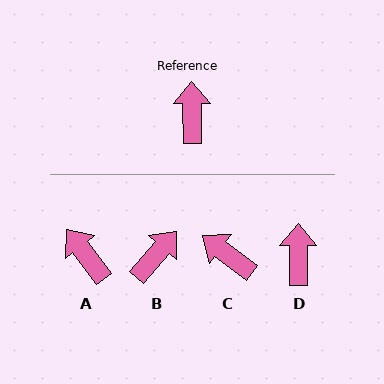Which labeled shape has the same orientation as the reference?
D.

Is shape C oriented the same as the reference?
No, it is off by about 52 degrees.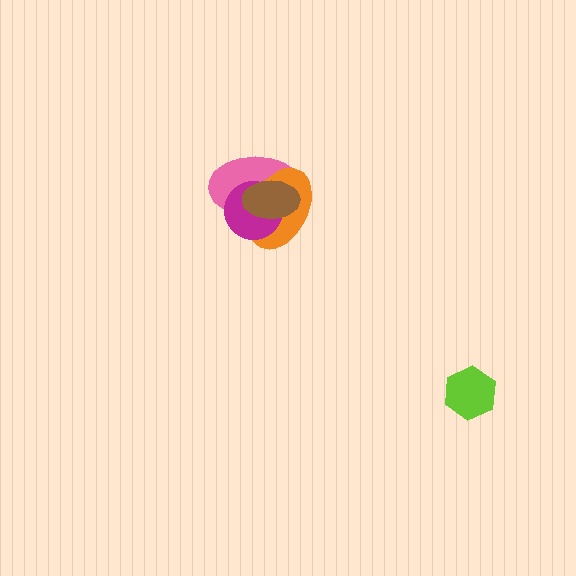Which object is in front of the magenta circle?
The brown ellipse is in front of the magenta circle.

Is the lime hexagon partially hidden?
No, no other shape covers it.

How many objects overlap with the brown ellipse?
3 objects overlap with the brown ellipse.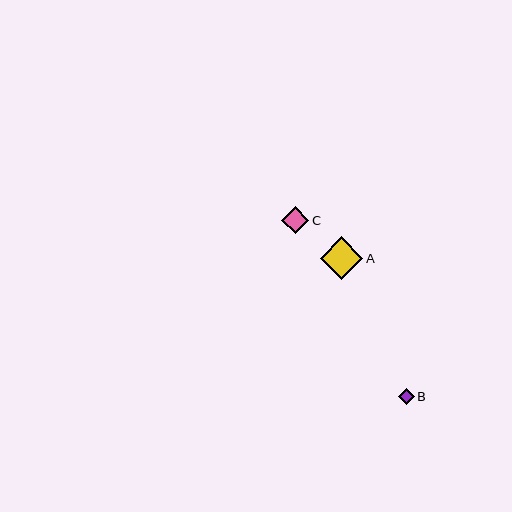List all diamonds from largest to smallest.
From largest to smallest: A, C, B.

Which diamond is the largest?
Diamond A is the largest with a size of approximately 42 pixels.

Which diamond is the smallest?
Diamond B is the smallest with a size of approximately 15 pixels.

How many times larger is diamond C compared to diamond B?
Diamond C is approximately 1.8 times the size of diamond B.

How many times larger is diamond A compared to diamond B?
Diamond A is approximately 2.8 times the size of diamond B.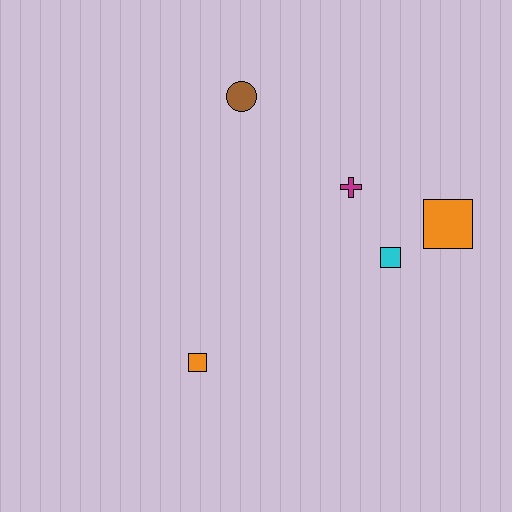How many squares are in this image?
There are 3 squares.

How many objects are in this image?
There are 5 objects.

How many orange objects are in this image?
There are 2 orange objects.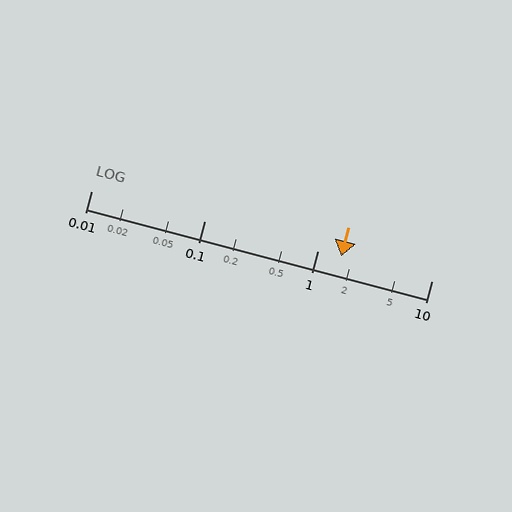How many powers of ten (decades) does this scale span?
The scale spans 3 decades, from 0.01 to 10.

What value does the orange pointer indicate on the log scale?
The pointer indicates approximately 1.6.